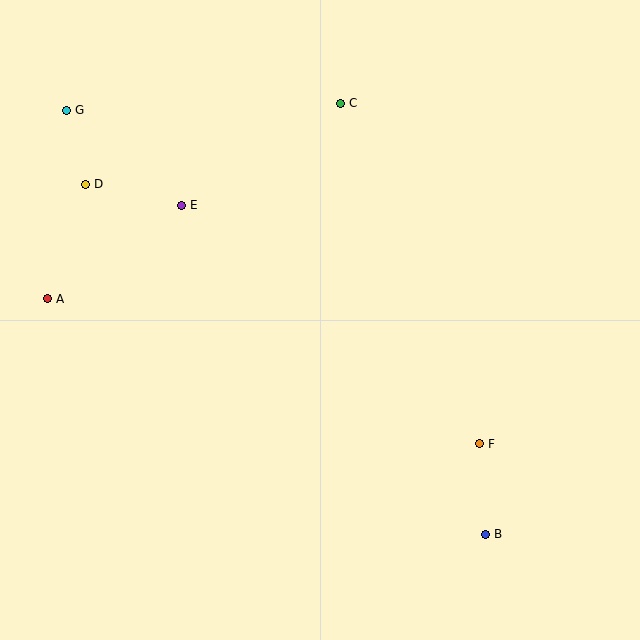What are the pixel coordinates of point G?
Point G is at (66, 110).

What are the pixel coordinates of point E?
Point E is at (181, 205).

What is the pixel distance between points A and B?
The distance between A and B is 498 pixels.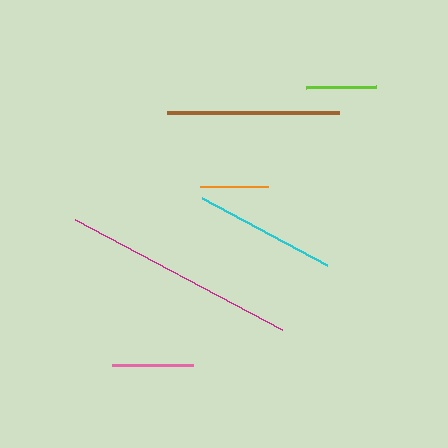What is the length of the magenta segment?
The magenta segment is approximately 235 pixels long.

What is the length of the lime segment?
The lime segment is approximately 69 pixels long.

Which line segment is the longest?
The magenta line is the longest at approximately 235 pixels.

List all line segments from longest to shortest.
From longest to shortest: magenta, brown, cyan, pink, lime, orange.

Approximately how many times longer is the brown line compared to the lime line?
The brown line is approximately 2.5 times the length of the lime line.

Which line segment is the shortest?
The orange line is the shortest at approximately 68 pixels.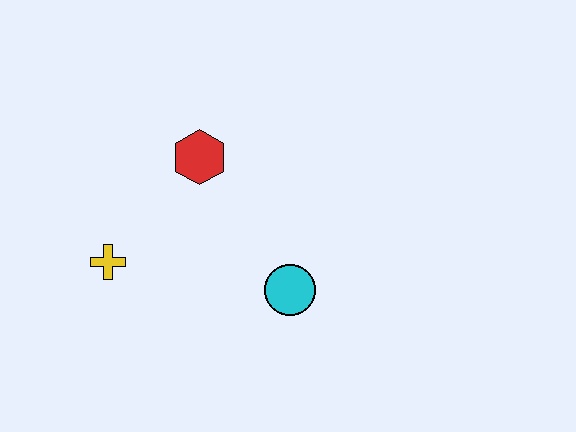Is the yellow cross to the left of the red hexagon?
Yes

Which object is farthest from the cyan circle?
The yellow cross is farthest from the cyan circle.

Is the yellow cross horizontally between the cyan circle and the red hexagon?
No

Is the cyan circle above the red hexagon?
No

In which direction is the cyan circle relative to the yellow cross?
The cyan circle is to the right of the yellow cross.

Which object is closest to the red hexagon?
The yellow cross is closest to the red hexagon.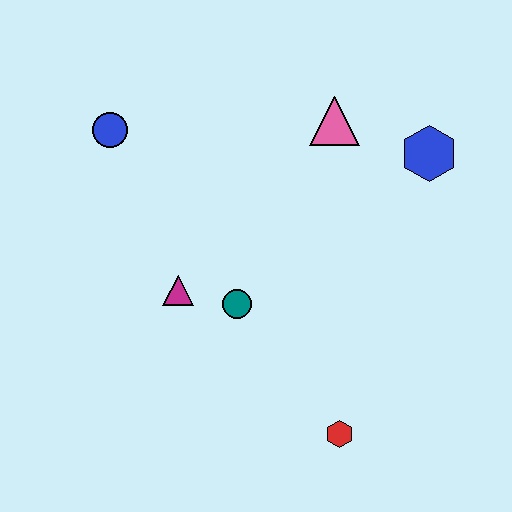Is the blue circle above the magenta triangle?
Yes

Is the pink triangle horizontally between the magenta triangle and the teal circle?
No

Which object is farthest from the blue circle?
The red hexagon is farthest from the blue circle.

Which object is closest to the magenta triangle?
The teal circle is closest to the magenta triangle.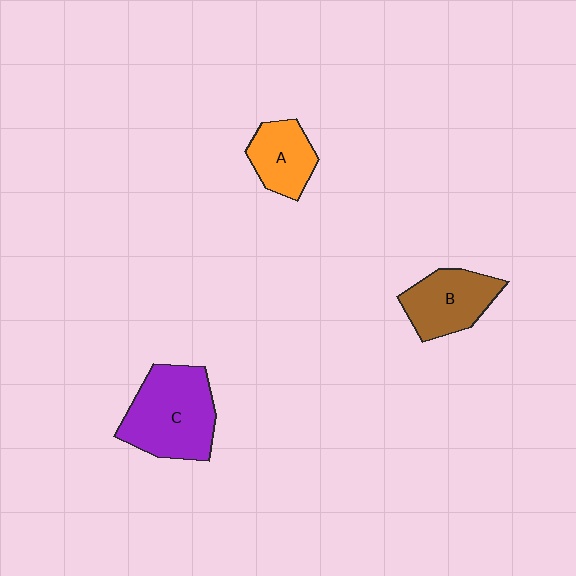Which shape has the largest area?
Shape C (purple).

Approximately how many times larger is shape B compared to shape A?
Approximately 1.3 times.